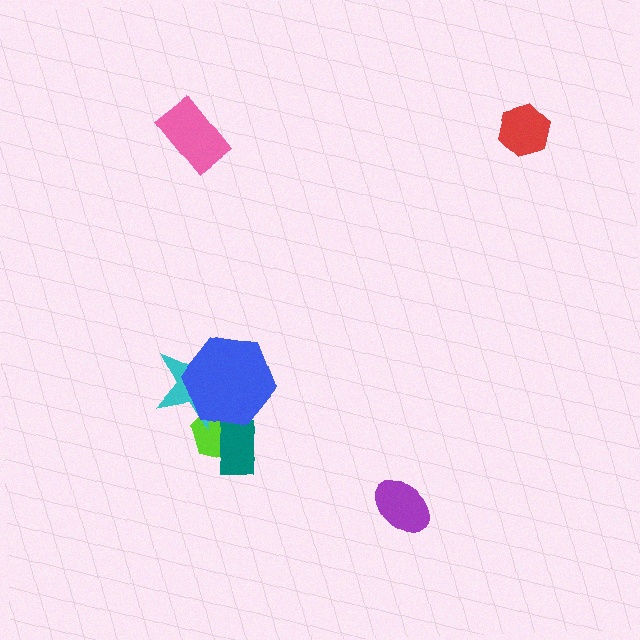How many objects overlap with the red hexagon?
0 objects overlap with the red hexagon.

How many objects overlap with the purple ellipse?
0 objects overlap with the purple ellipse.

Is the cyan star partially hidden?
Yes, it is partially covered by another shape.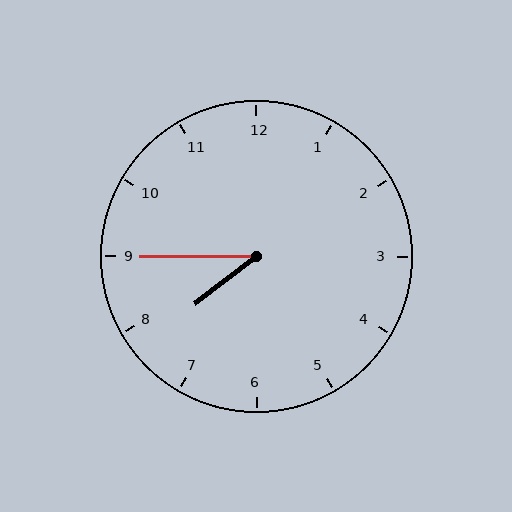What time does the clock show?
7:45.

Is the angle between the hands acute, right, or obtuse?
It is acute.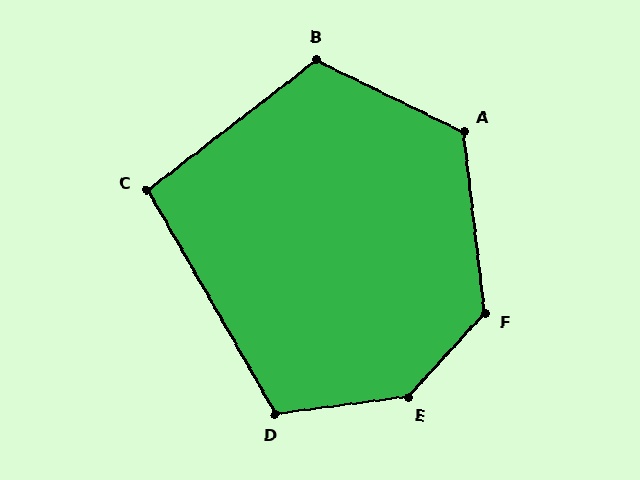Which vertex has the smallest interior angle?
C, at approximately 98 degrees.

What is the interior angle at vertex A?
Approximately 122 degrees (obtuse).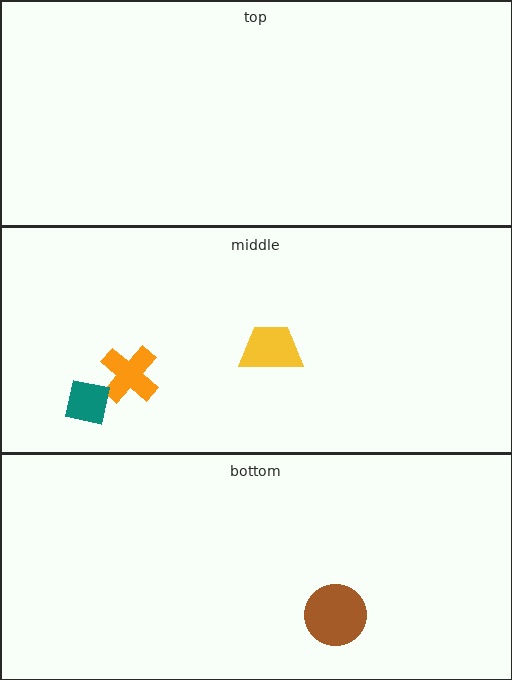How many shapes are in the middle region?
3.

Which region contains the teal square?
The middle region.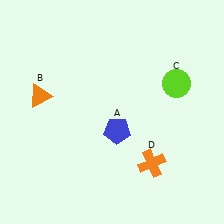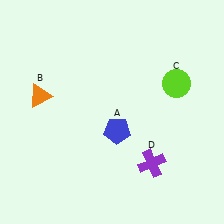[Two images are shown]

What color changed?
The cross (D) changed from orange in Image 1 to purple in Image 2.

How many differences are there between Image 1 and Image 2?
There is 1 difference between the two images.